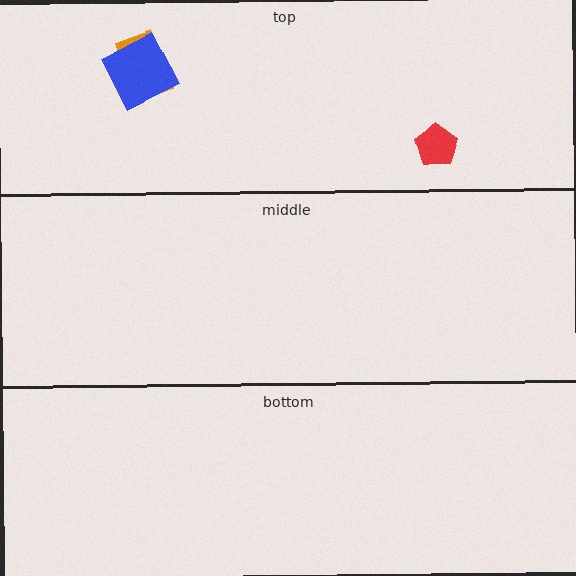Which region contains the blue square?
The top region.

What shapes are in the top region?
The orange rectangle, the red pentagon, the blue square.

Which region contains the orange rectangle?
The top region.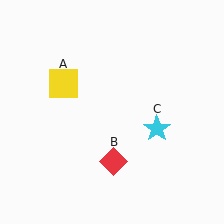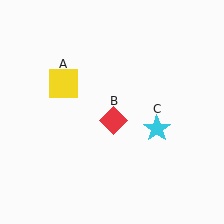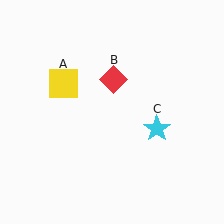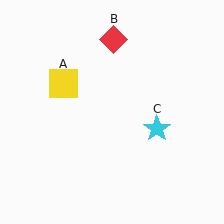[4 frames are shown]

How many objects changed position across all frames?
1 object changed position: red diamond (object B).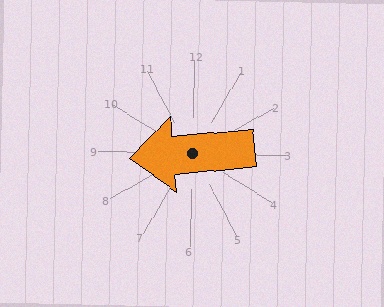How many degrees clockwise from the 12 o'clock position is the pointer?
Approximately 264 degrees.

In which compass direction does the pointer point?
West.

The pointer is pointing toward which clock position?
Roughly 9 o'clock.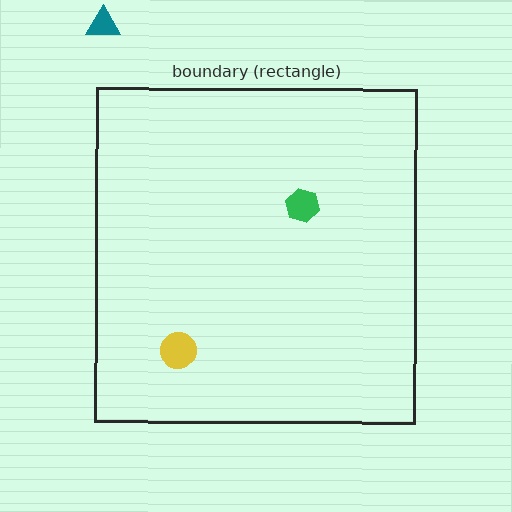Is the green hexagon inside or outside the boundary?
Inside.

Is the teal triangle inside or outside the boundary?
Outside.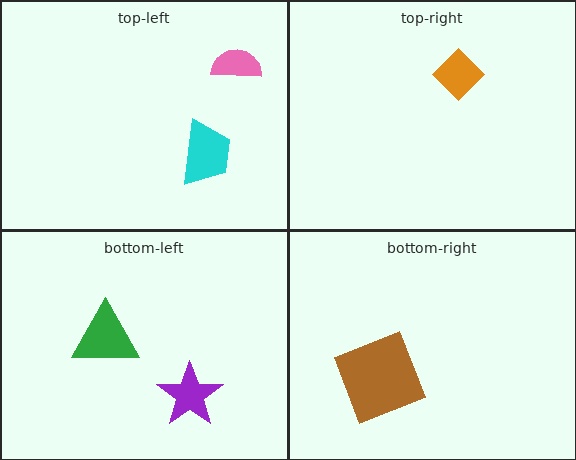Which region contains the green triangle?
The bottom-left region.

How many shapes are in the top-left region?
2.